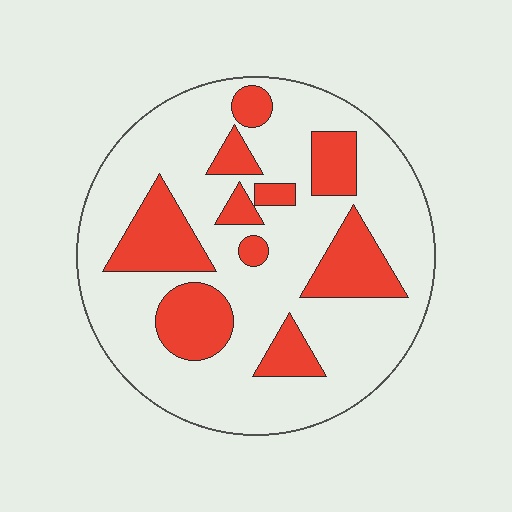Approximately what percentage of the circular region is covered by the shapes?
Approximately 25%.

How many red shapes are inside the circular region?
10.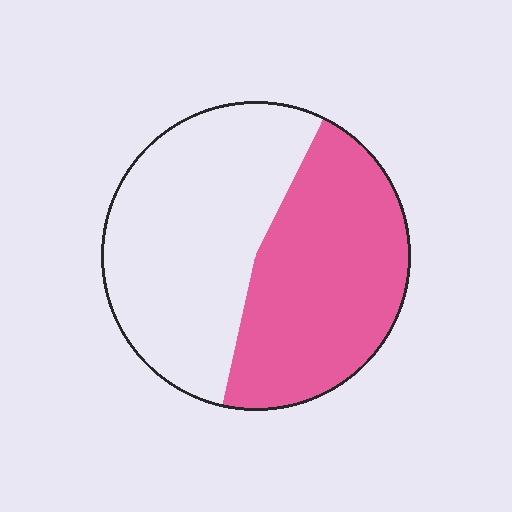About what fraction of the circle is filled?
About one half (1/2).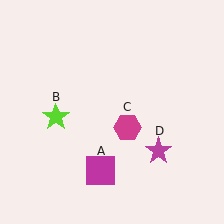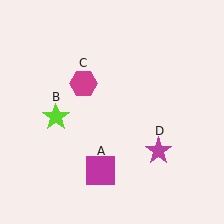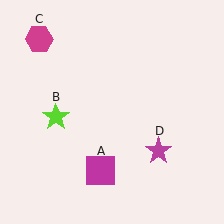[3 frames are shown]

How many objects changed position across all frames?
1 object changed position: magenta hexagon (object C).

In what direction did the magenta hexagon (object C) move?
The magenta hexagon (object C) moved up and to the left.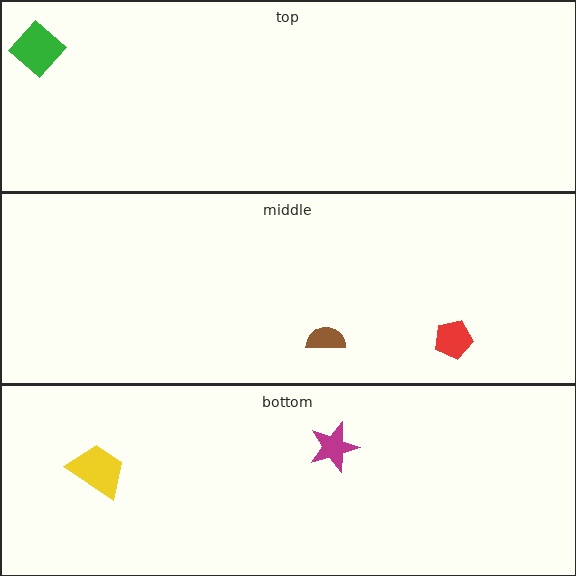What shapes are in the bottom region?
The magenta star, the yellow trapezoid.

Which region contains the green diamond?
The top region.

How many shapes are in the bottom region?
2.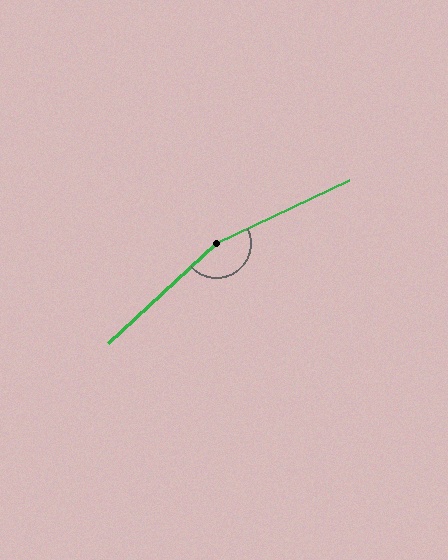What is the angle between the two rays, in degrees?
Approximately 163 degrees.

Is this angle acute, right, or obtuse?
It is obtuse.